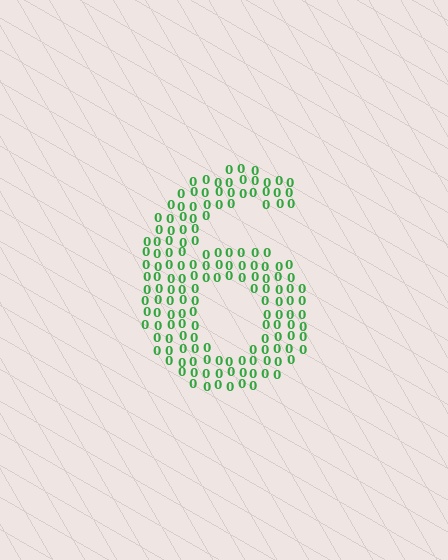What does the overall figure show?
The overall figure shows the digit 6.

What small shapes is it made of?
It is made of small digit 0's.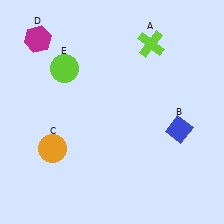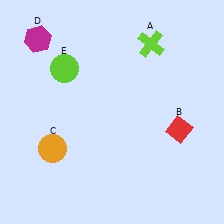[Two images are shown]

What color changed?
The diamond (B) changed from blue in Image 1 to red in Image 2.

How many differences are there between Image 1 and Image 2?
There is 1 difference between the two images.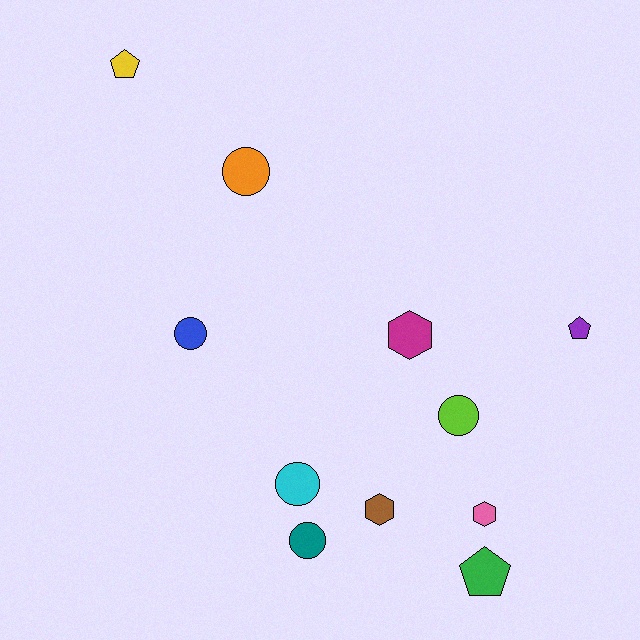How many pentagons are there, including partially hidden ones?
There are 3 pentagons.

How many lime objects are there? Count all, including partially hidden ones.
There is 1 lime object.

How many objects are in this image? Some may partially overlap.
There are 11 objects.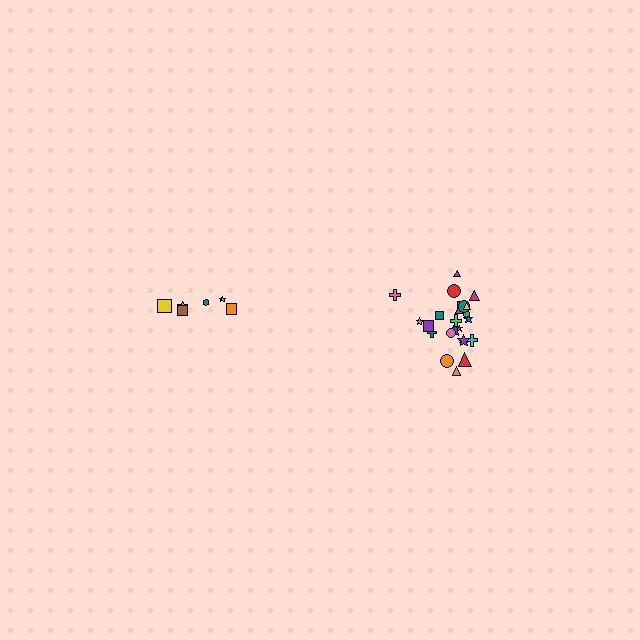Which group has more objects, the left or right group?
The right group.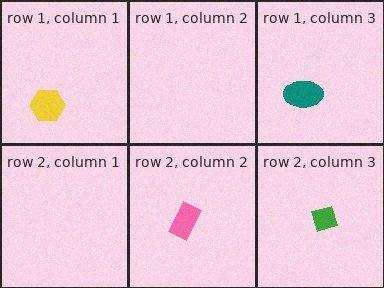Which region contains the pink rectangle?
The row 2, column 2 region.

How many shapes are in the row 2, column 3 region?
1.